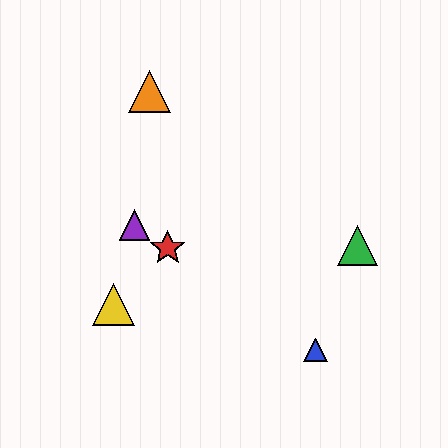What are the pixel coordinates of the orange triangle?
The orange triangle is at (149, 91).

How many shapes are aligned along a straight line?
3 shapes (the red star, the blue triangle, the purple triangle) are aligned along a straight line.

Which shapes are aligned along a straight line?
The red star, the blue triangle, the purple triangle are aligned along a straight line.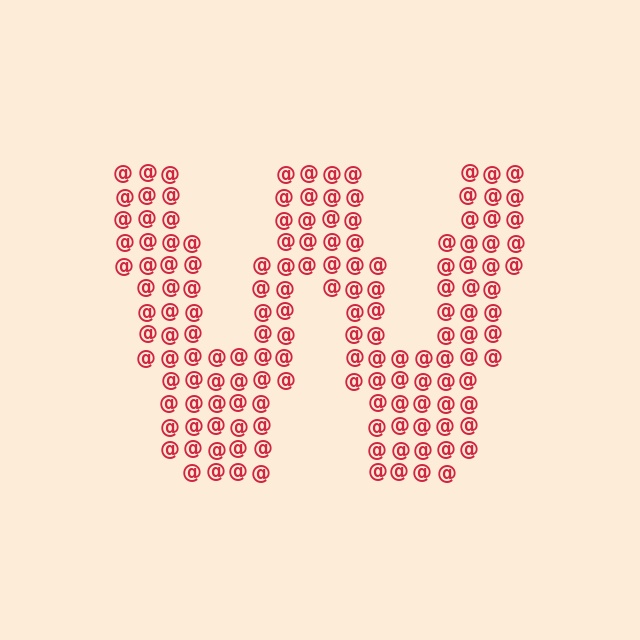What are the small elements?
The small elements are at signs.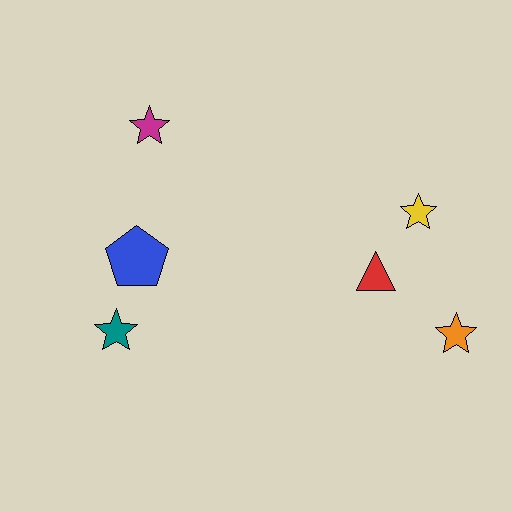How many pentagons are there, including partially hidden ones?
There is 1 pentagon.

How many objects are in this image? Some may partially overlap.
There are 6 objects.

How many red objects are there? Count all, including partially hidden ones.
There is 1 red object.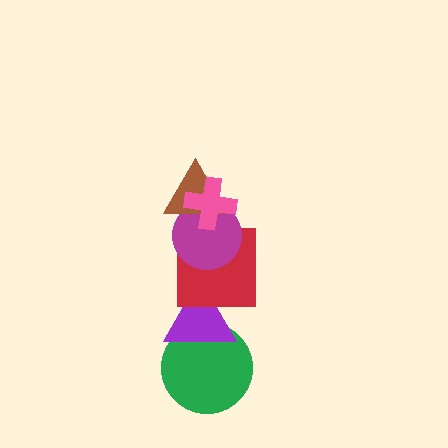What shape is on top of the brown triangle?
The pink cross is on top of the brown triangle.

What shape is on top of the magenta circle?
The brown triangle is on top of the magenta circle.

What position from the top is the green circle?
The green circle is 6th from the top.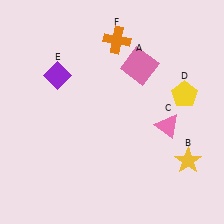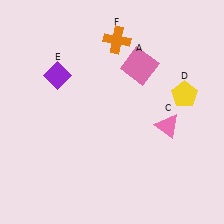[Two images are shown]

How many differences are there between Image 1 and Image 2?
There is 1 difference between the two images.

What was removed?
The yellow star (B) was removed in Image 2.